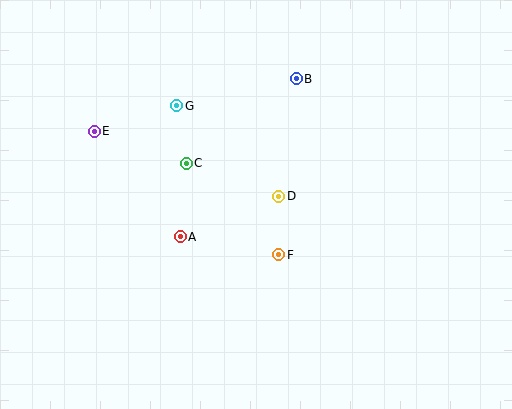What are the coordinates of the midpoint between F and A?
The midpoint between F and A is at (230, 246).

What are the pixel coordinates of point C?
Point C is at (186, 163).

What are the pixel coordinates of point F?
Point F is at (279, 255).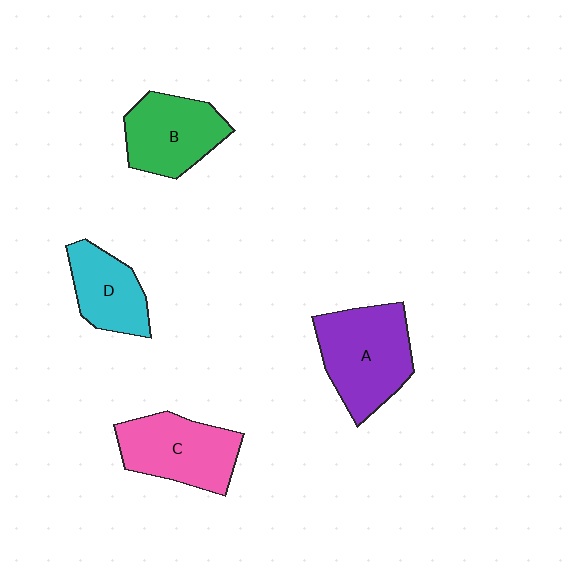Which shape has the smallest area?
Shape D (cyan).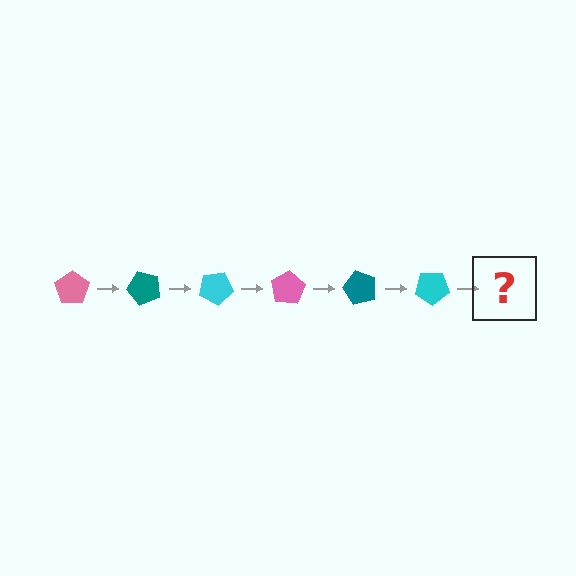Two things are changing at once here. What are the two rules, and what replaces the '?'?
The two rules are that it rotates 50 degrees each step and the color cycles through pink, teal, and cyan. The '?' should be a pink pentagon, rotated 300 degrees from the start.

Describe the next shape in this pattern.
It should be a pink pentagon, rotated 300 degrees from the start.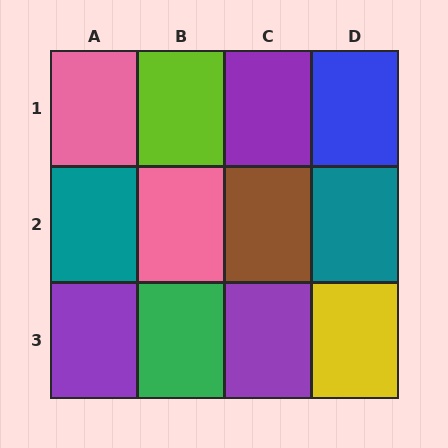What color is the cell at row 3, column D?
Yellow.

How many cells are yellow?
1 cell is yellow.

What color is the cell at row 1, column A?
Pink.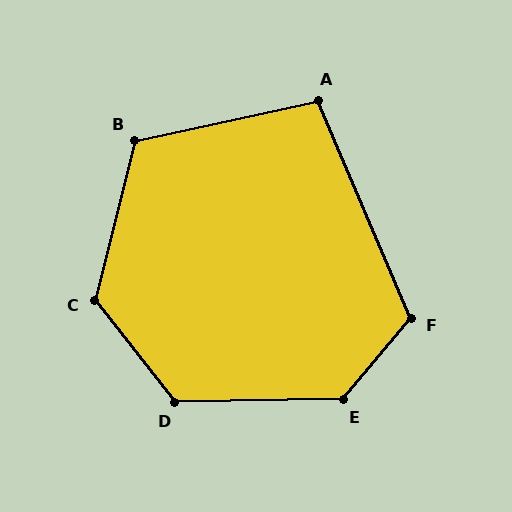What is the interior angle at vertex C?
Approximately 128 degrees (obtuse).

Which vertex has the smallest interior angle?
A, at approximately 101 degrees.